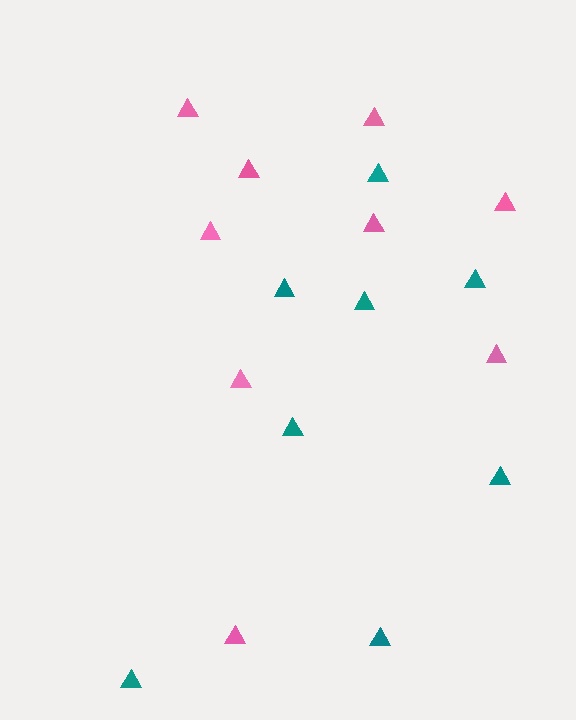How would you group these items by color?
There are 2 groups: one group of teal triangles (8) and one group of pink triangles (9).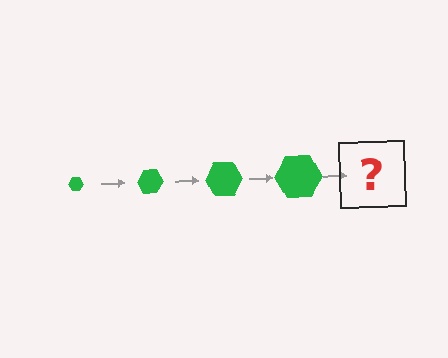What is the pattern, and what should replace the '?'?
The pattern is that the hexagon gets progressively larger each step. The '?' should be a green hexagon, larger than the previous one.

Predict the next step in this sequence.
The next step is a green hexagon, larger than the previous one.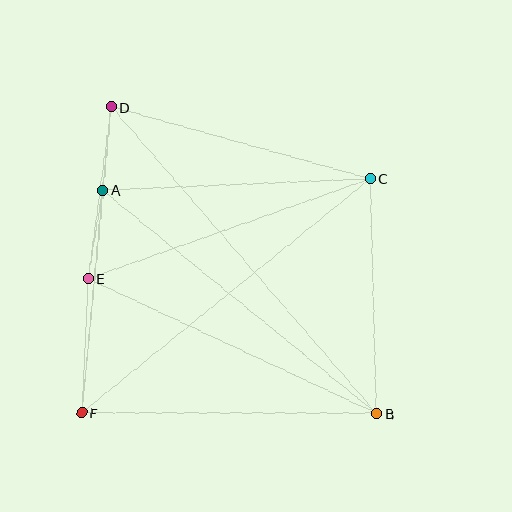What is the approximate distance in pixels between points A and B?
The distance between A and B is approximately 354 pixels.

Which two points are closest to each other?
Points A and D are closest to each other.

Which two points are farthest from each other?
Points B and D are farthest from each other.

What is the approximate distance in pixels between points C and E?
The distance between C and E is approximately 299 pixels.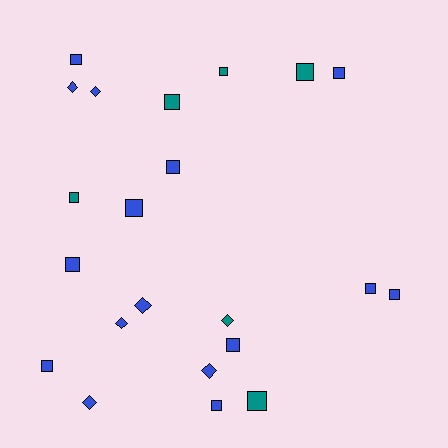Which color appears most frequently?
Blue, with 16 objects.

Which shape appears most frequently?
Square, with 15 objects.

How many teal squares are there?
There are 5 teal squares.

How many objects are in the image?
There are 22 objects.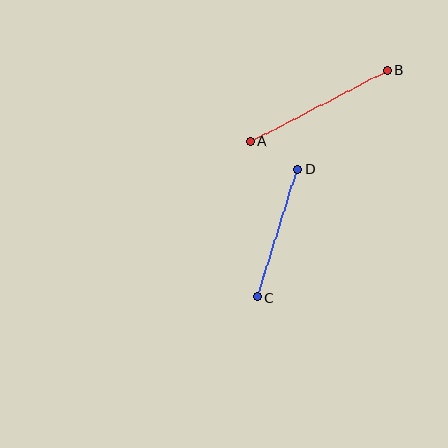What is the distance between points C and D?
The distance is approximately 134 pixels.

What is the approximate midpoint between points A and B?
The midpoint is at approximately (319, 106) pixels.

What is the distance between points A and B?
The distance is approximately 154 pixels.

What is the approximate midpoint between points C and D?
The midpoint is at approximately (278, 233) pixels.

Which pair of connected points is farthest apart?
Points A and B are farthest apart.